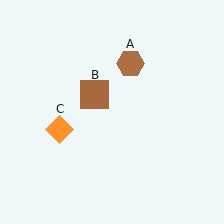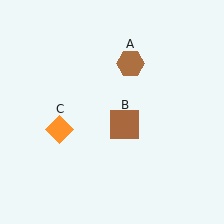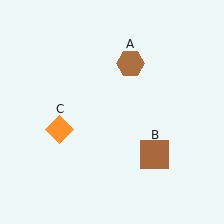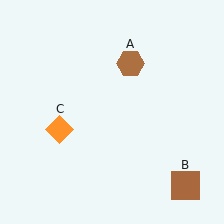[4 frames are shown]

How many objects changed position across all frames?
1 object changed position: brown square (object B).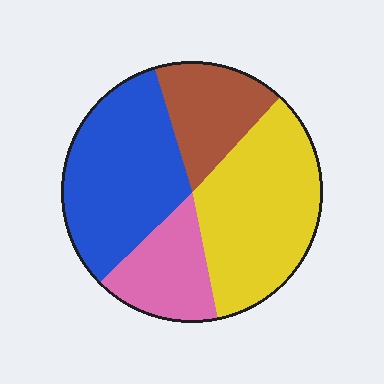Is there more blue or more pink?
Blue.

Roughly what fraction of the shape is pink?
Pink takes up about one sixth (1/6) of the shape.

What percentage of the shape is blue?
Blue covers around 35% of the shape.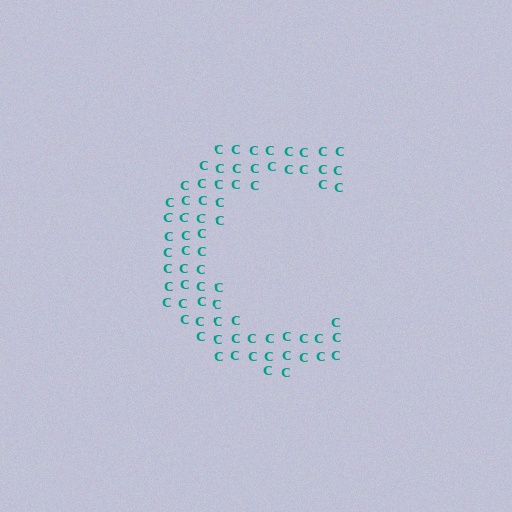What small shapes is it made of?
It is made of small letter C's.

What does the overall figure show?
The overall figure shows the letter C.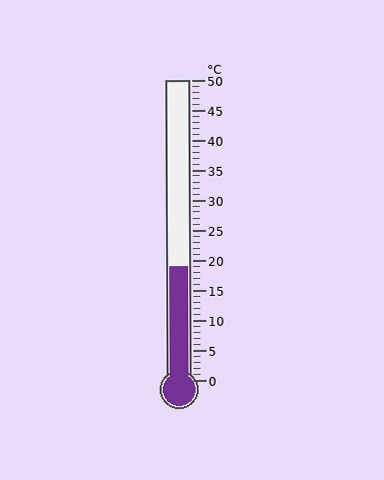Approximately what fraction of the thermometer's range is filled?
The thermometer is filled to approximately 40% of its range.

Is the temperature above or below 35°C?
The temperature is below 35°C.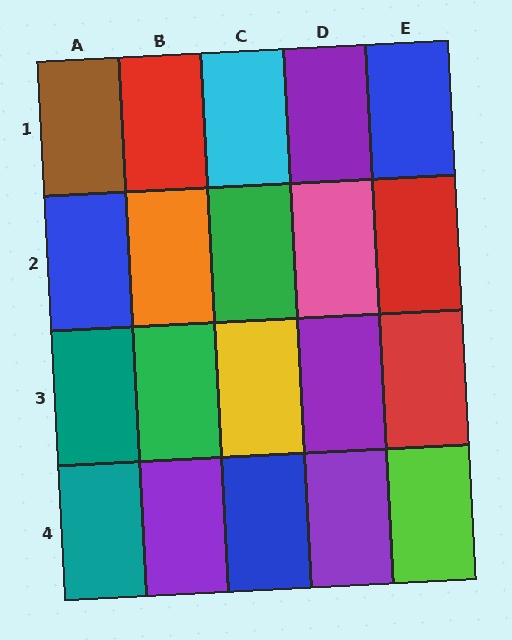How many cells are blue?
3 cells are blue.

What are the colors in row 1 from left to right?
Brown, red, cyan, purple, blue.